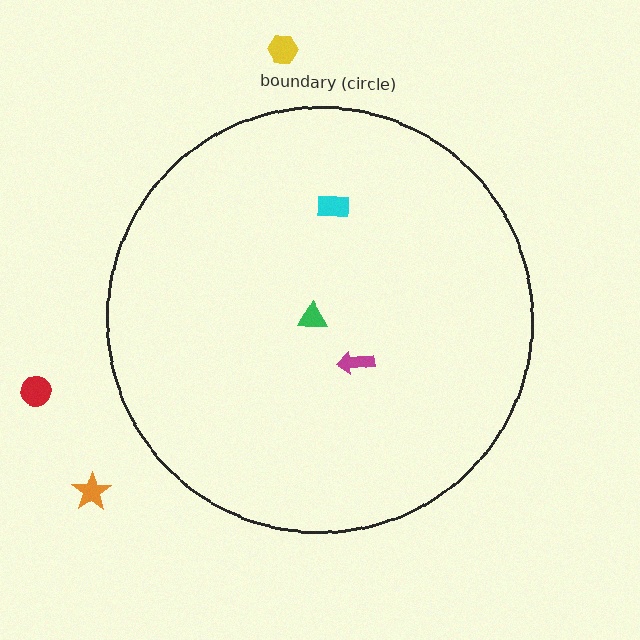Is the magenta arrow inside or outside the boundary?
Inside.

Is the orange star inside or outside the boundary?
Outside.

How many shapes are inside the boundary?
3 inside, 3 outside.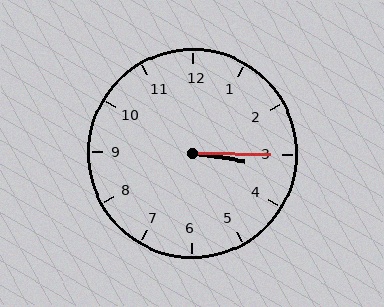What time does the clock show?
3:15.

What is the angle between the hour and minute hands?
Approximately 8 degrees.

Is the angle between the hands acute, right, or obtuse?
It is acute.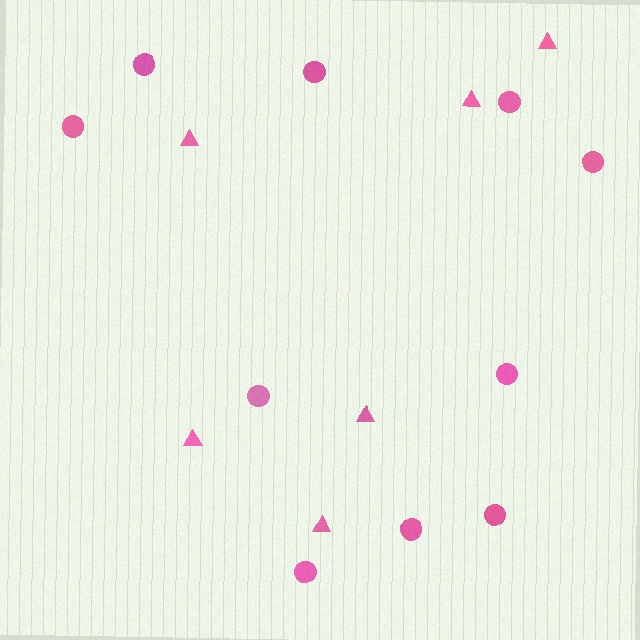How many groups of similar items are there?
There are 2 groups: one group of circles (10) and one group of triangles (6).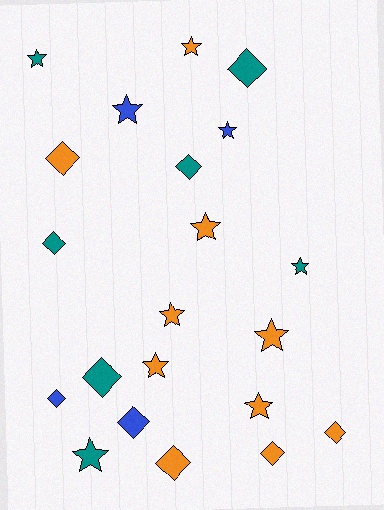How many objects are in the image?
There are 21 objects.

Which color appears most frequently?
Orange, with 10 objects.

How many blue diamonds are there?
There are 2 blue diamonds.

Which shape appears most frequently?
Star, with 11 objects.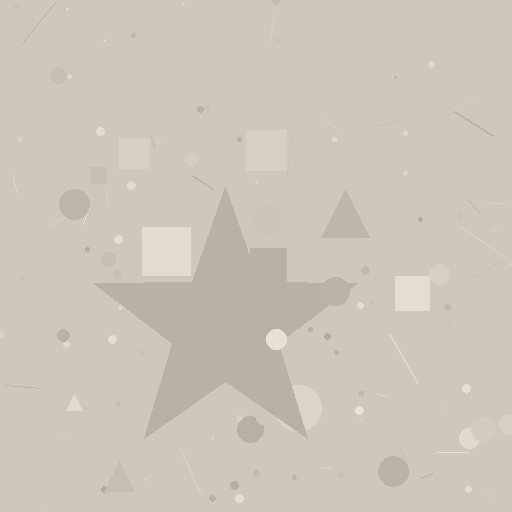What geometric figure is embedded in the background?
A star is embedded in the background.